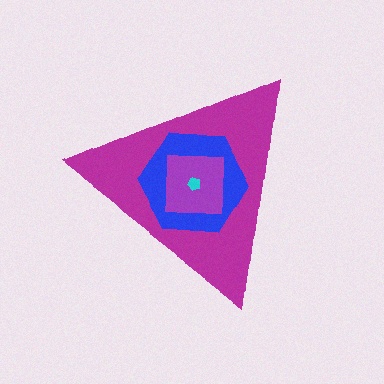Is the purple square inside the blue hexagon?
Yes.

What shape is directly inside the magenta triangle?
The blue hexagon.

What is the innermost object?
The cyan pentagon.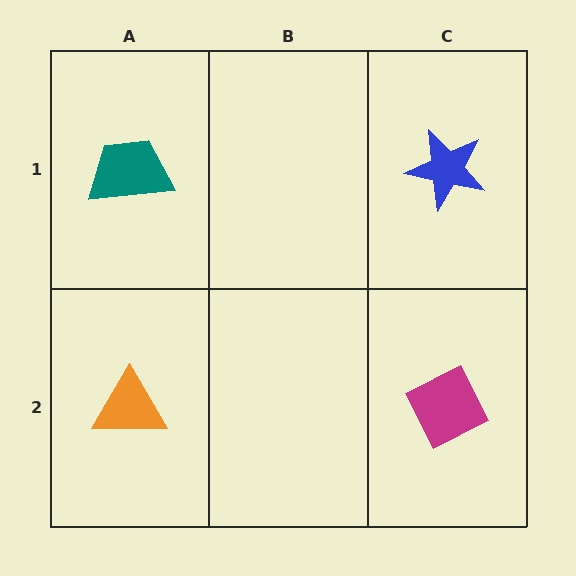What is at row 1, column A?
A teal trapezoid.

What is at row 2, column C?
A magenta diamond.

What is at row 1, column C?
A blue star.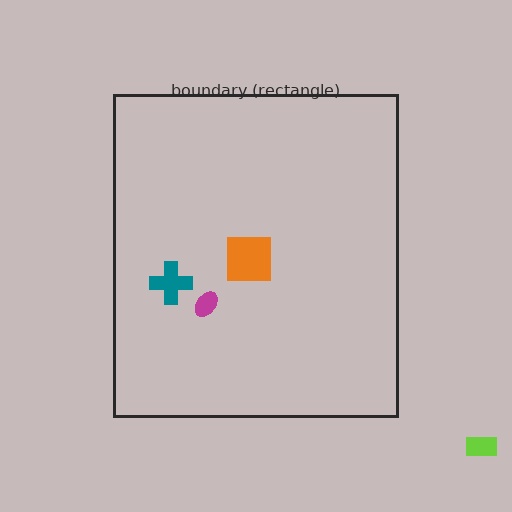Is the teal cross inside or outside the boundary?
Inside.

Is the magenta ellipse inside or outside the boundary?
Inside.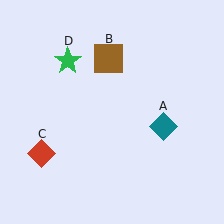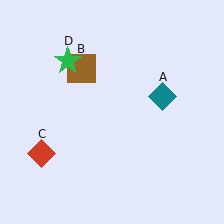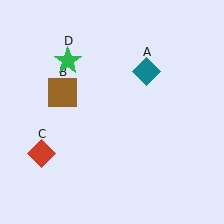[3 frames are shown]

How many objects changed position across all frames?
2 objects changed position: teal diamond (object A), brown square (object B).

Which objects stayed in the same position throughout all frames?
Red diamond (object C) and green star (object D) remained stationary.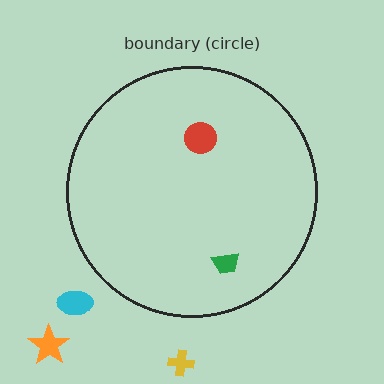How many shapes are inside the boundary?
2 inside, 3 outside.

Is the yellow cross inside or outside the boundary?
Outside.